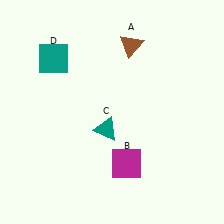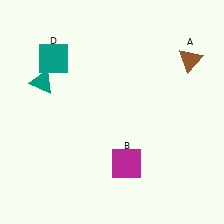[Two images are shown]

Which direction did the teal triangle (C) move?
The teal triangle (C) moved left.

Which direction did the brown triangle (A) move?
The brown triangle (A) moved right.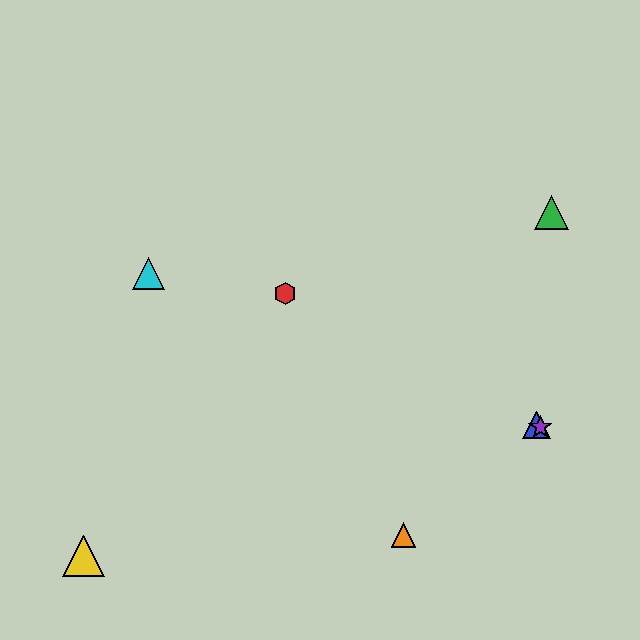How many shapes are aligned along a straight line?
3 shapes (the red hexagon, the blue triangle, the purple star) are aligned along a straight line.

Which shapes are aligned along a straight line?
The red hexagon, the blue triangle, the purple star are aligned along a straight line.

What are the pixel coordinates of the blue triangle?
The blue triangle is at (536, 425).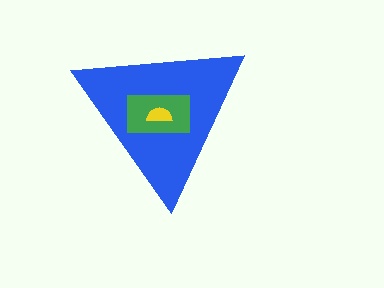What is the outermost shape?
The blue triangle.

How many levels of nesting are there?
3.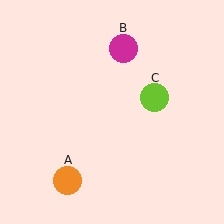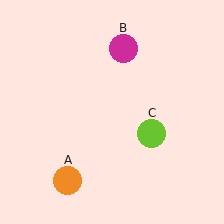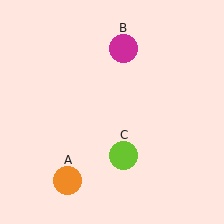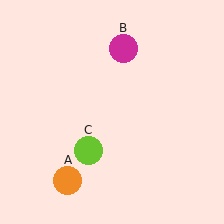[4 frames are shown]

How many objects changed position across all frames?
1 object changed position: lime circle (object C).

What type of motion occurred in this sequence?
The lime circle (object C) rotated clockwise around the center of the scene.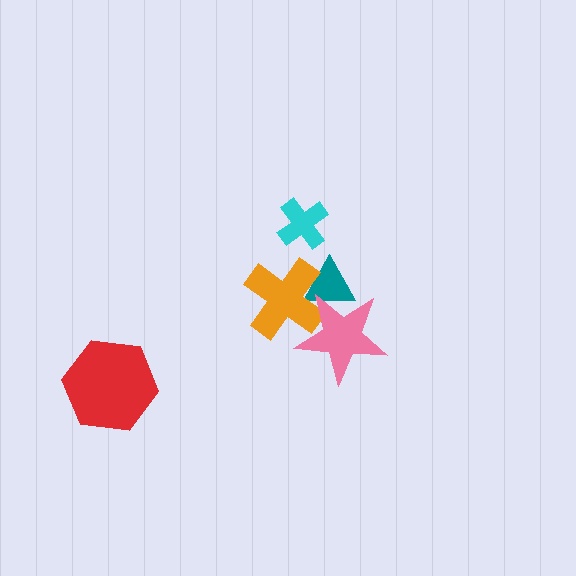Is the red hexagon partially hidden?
No, no other shape covers it.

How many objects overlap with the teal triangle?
2 objects overlap with the teal triangle.